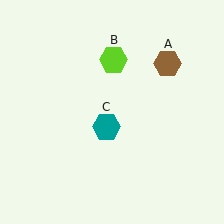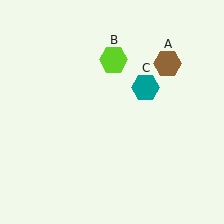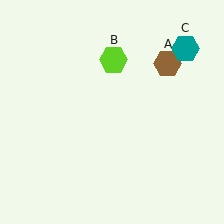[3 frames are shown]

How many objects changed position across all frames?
1 object changed position: teal hexagon (object C).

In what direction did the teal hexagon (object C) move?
The teal hexagon (object C) moved up and to the right.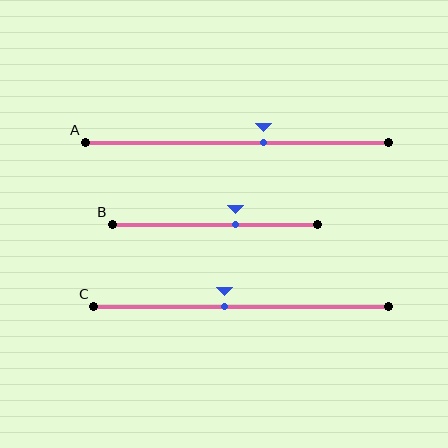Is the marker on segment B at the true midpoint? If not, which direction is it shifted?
No, the marker on segment B is shifted to the right by about 10% of the segment length.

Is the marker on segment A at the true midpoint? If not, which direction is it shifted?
No, the marker on segment A is shifted to the right by about 9% of the segment length.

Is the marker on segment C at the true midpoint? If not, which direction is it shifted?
No, the marker on segment C is shifted to the left by about 6% of the segment length.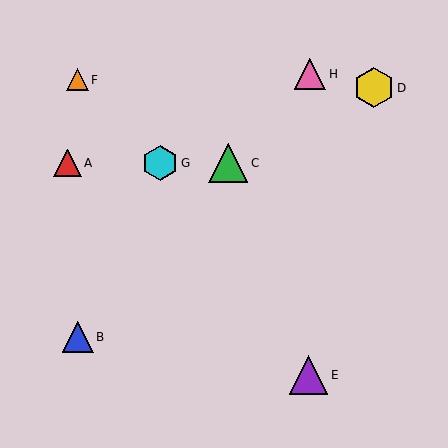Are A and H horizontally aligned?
No, A is at y≈163 and H is at y≈74.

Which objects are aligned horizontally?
Objects A, C, G are aligned horizontally.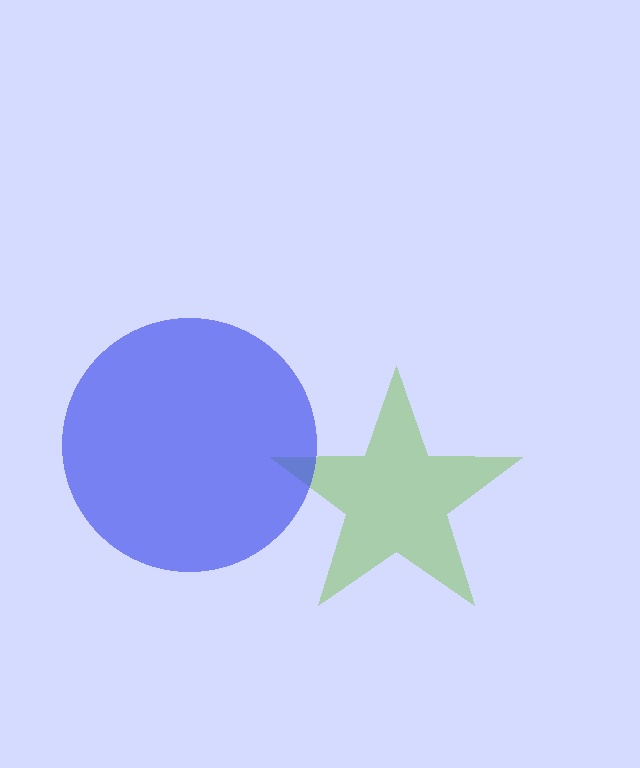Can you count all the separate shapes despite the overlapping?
Yes, there are 2 separate shapes.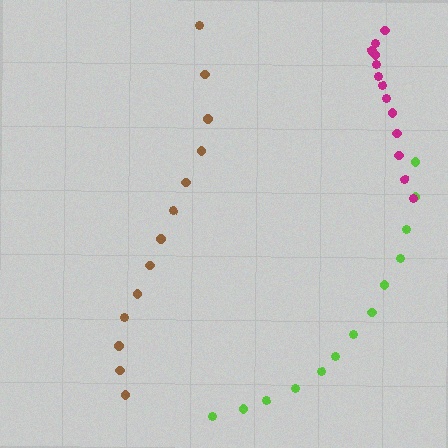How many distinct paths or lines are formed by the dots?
There are 3 distinct paths.